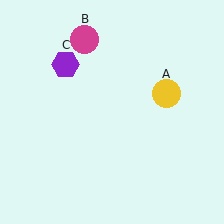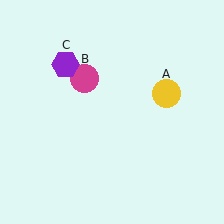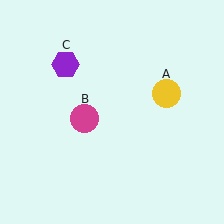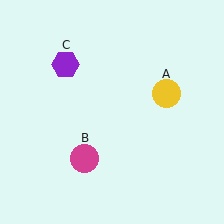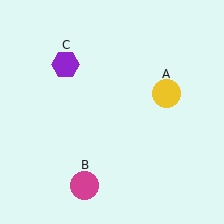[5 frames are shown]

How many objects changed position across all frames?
1 object changed position: magenta circle (object B).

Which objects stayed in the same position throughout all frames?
Yellow circle (object A) and purple hexagon (object C) remained stationary.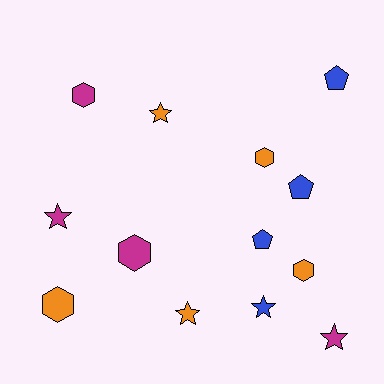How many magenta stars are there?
There are 2 magenta stars.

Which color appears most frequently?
Orange, with 5 objects.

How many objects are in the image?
There are 13 objects.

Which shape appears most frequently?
Hexagon, with 5 objects.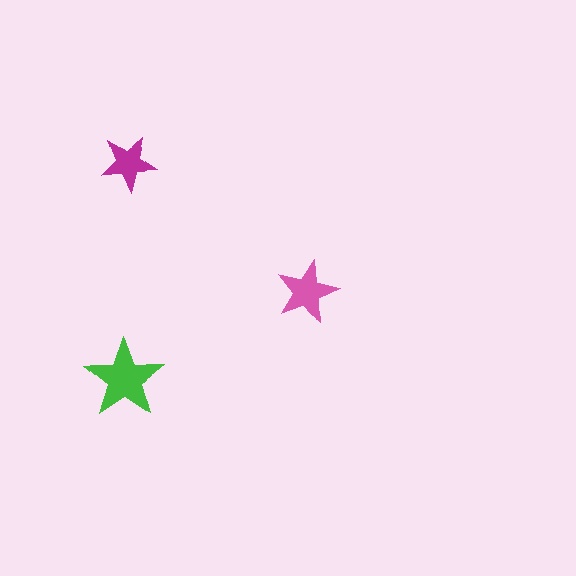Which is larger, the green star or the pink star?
The green one.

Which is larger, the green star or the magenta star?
The green one.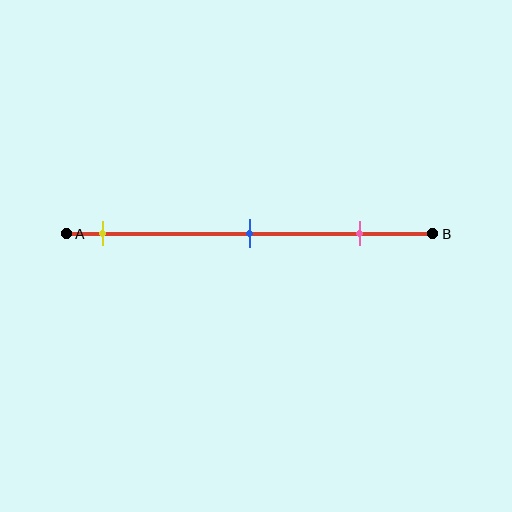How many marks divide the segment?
There are 3 marks dividing the segment.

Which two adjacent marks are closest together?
The blue and pink marks are the closest adjacent pair.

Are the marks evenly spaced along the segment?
Yes, the marks are approximately evenly spaced.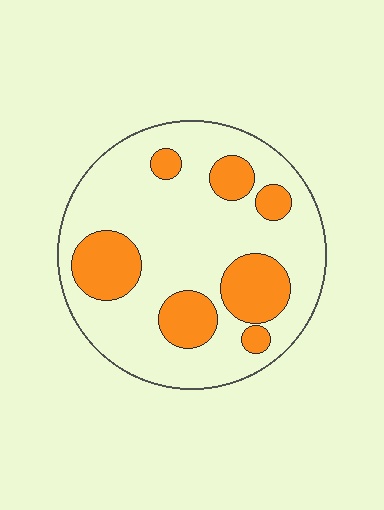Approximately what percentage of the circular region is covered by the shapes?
Approximately 25%.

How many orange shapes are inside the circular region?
7.